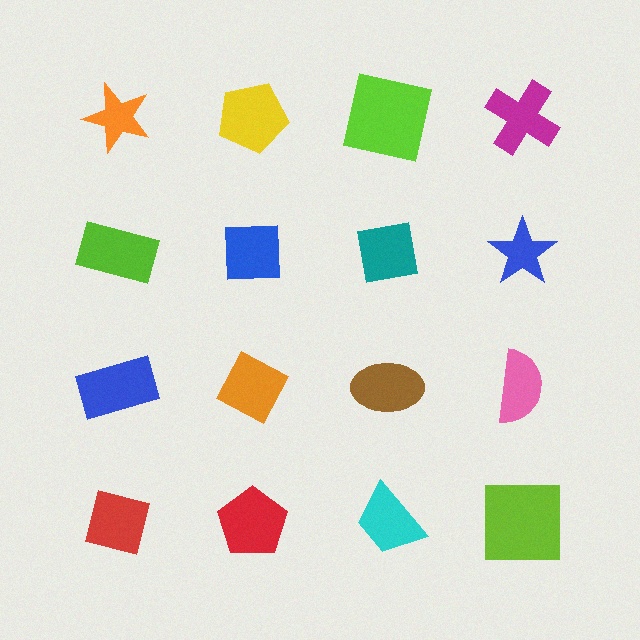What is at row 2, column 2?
A blue square.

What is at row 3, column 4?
A pink semicircle.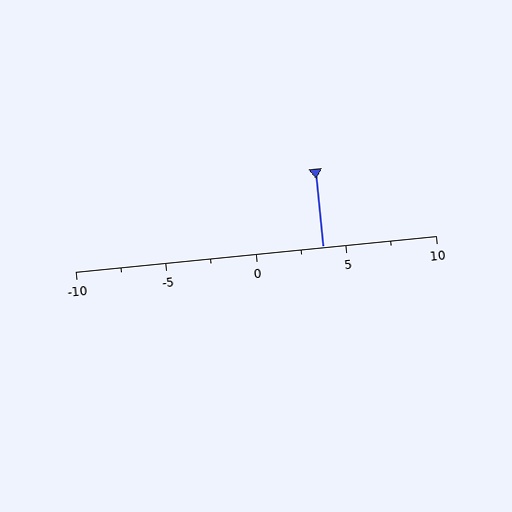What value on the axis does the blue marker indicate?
The marker indicates approximately 3.8.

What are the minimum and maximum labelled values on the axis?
The axis runs from -10 to 10.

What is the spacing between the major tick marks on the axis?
The major ticks are spaced 5 apart.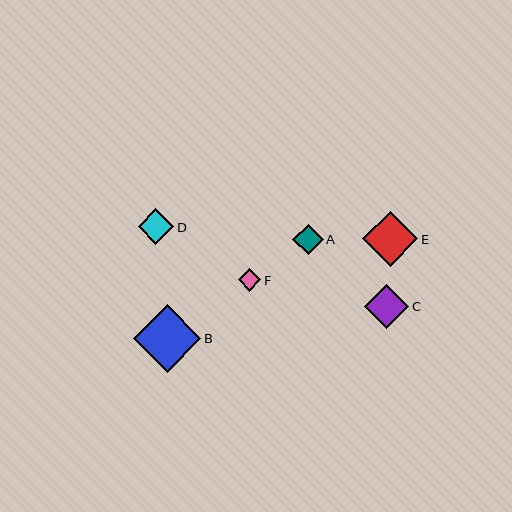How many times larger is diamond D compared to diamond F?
Diamond D is approximately 1.6 times the size of diamond F.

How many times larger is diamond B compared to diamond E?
Diamond B is approximately 1.2 times the size of diamond E.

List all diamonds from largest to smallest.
From largest to smallest: B, E, C, D, A, F.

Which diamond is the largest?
Diamond B is the largest with a size of approximately 68 pixels.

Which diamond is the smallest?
Diamond F is the smallest with a size of approximately 22 pixels.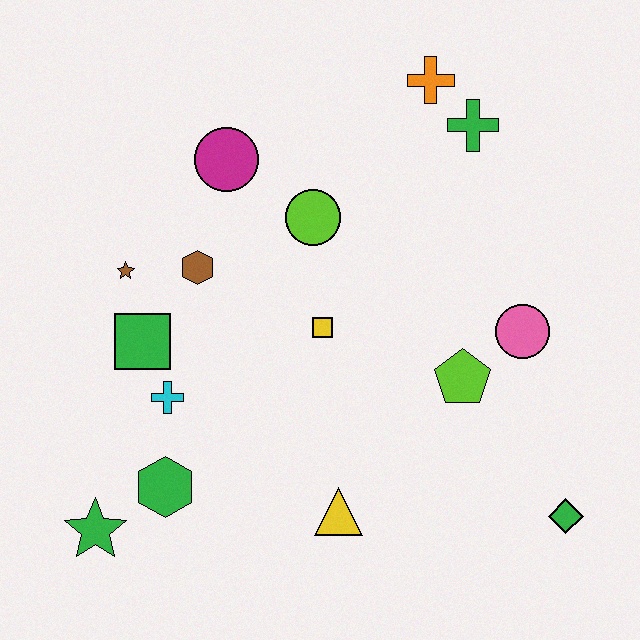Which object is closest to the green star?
The green hexagon is closest to the green star.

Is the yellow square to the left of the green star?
No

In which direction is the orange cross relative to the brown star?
The orange cross is to the right of the brown star.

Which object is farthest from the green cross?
The green star is farthest from the green cross.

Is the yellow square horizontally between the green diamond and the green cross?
No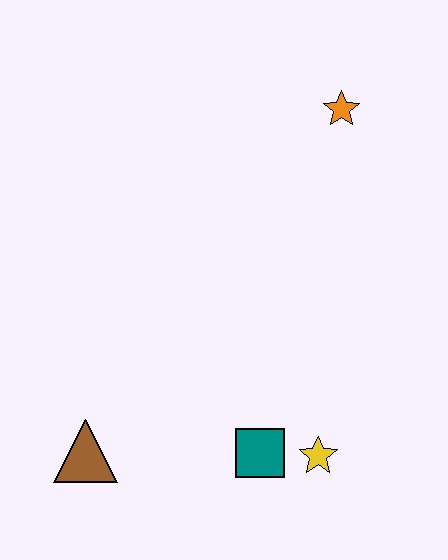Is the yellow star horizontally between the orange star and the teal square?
Yes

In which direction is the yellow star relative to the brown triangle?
The yellow star is to the right of the brown triangle.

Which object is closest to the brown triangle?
The teal square is closest to the brown triangle.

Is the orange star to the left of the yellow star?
No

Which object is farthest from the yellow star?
The orange star is farthest from the yellow star.